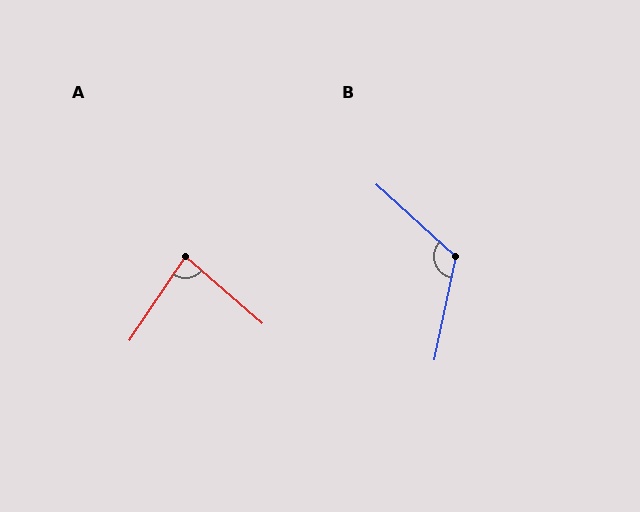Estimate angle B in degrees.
Approximately 120 degrees.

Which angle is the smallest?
A, at approximately 83 degrees.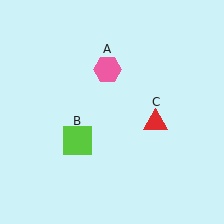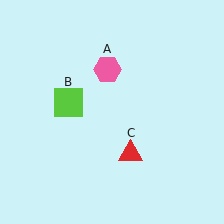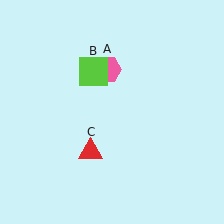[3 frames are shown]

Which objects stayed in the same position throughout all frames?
Pink hexagon (object A) remained stationary.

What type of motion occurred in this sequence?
The lime square (object B), red triangle (object C) rotated clockwise around the center of the scene.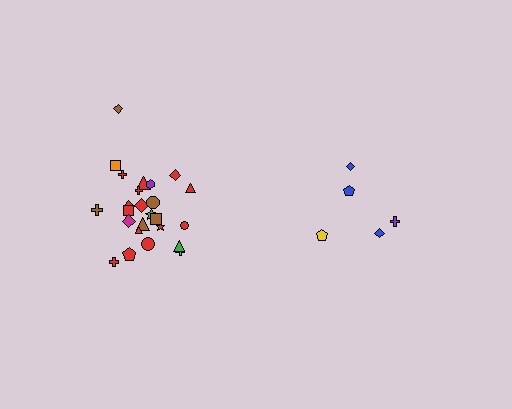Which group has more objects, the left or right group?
The left group.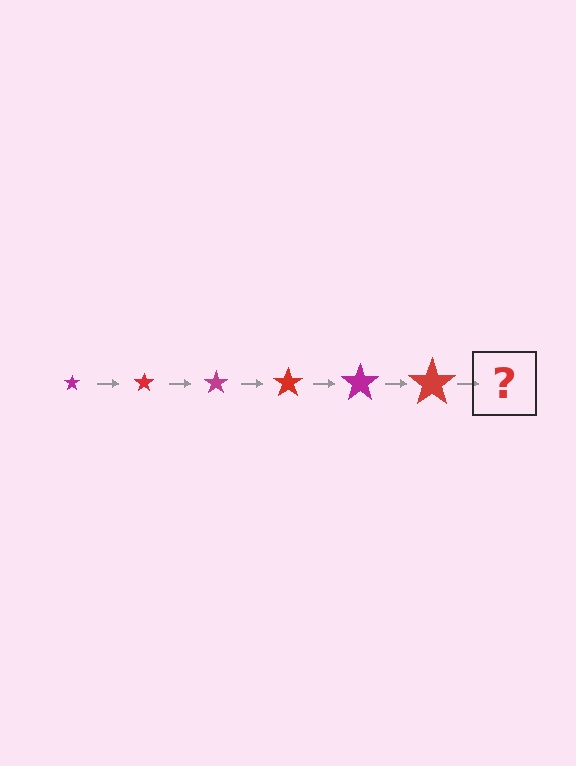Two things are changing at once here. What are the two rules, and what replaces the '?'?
The two rules are that the star grows larger each step and the color cycles through magenta and red. The '?' should be a magenta star, larger than the previous one.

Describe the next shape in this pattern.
It should be a magenta star, larger than the previous one.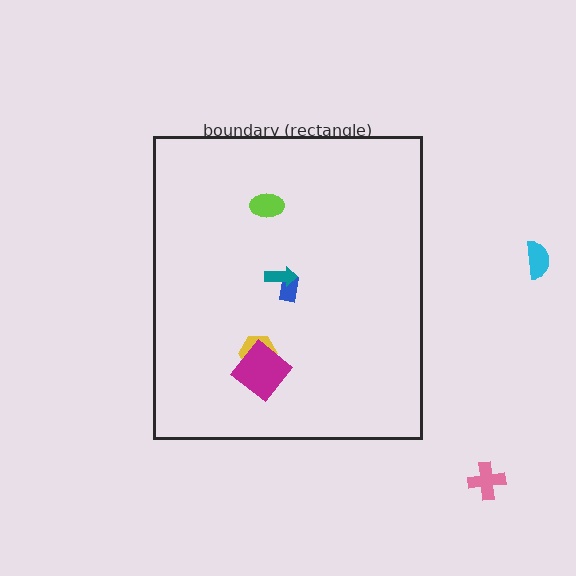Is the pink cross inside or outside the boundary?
Outside.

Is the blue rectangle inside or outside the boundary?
Inside.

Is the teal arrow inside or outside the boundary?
Inside.